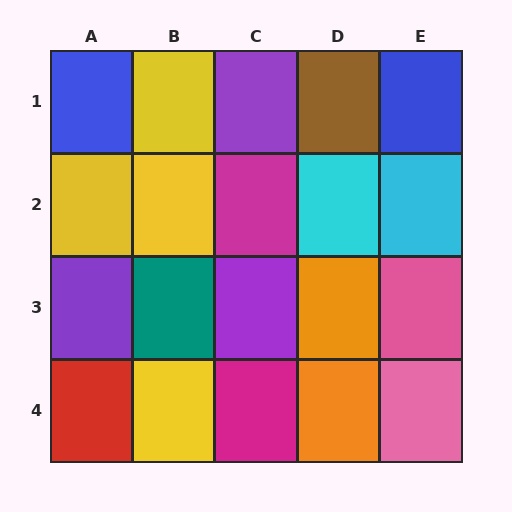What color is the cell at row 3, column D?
Orange.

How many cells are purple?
3 cells are purple.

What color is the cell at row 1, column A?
Blue.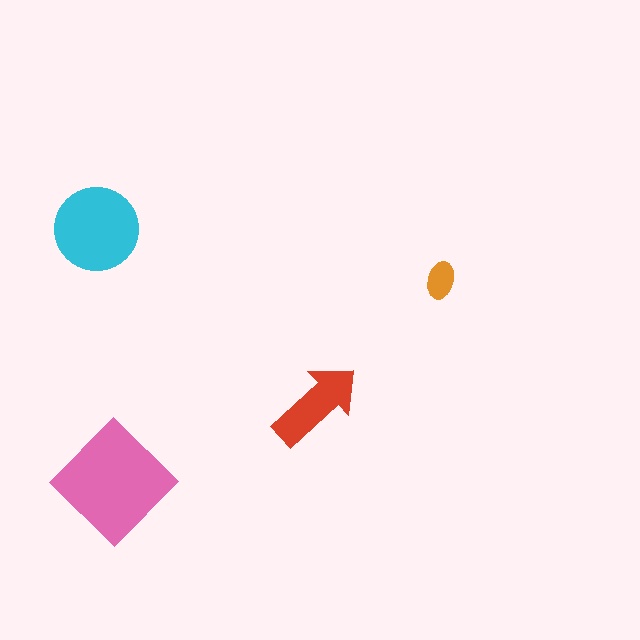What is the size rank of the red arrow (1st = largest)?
3rd.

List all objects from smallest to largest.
The orange ellipse, the red arrow, the cyan circle, the pink diamond.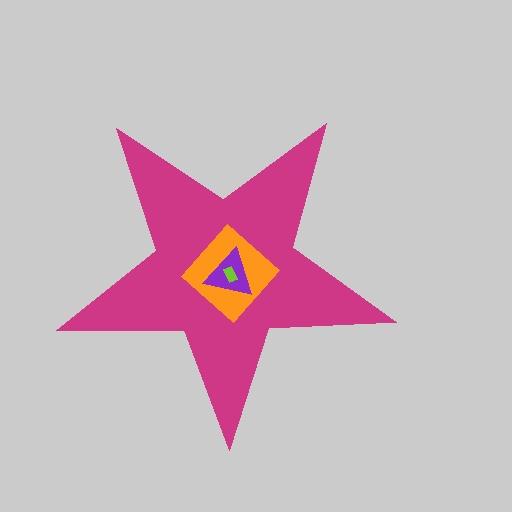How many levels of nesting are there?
4.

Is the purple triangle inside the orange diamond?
Yes.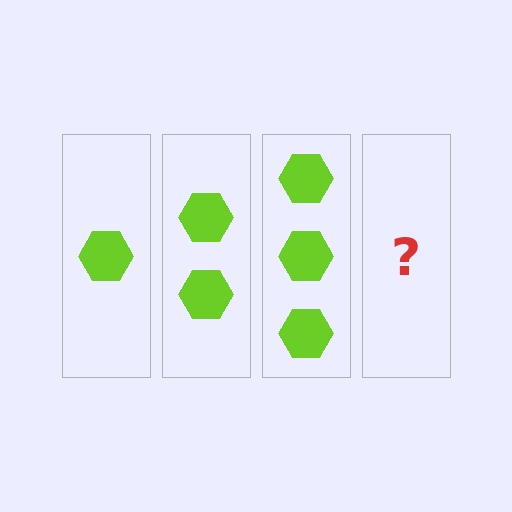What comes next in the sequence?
The next element should be 4 hexagons.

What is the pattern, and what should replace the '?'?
The pattern is that each step adds one more hexagon. The '?' should be 4 hexagons.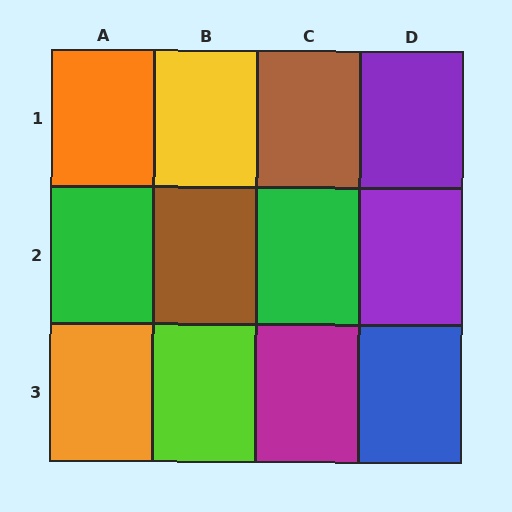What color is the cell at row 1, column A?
Orange.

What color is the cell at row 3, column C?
Magenta.